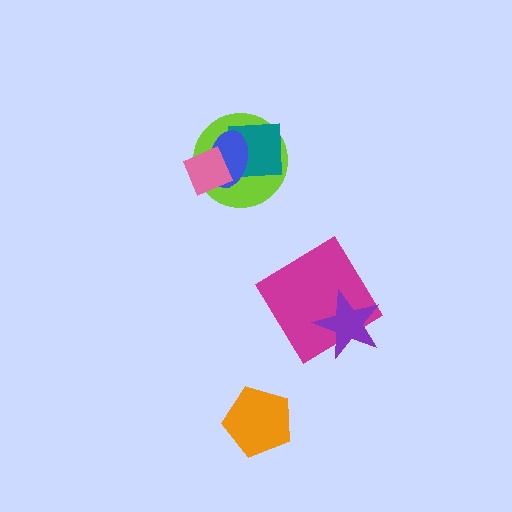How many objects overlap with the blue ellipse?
3 objects overlap with the blue ellipse.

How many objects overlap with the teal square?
2 objects overlap with the teal square.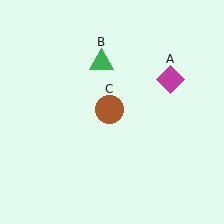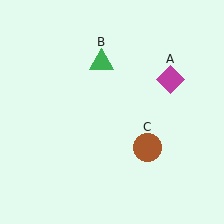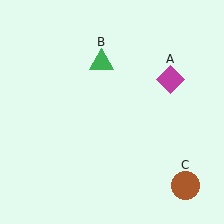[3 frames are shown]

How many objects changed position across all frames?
1 object changed position: brown circle (object C).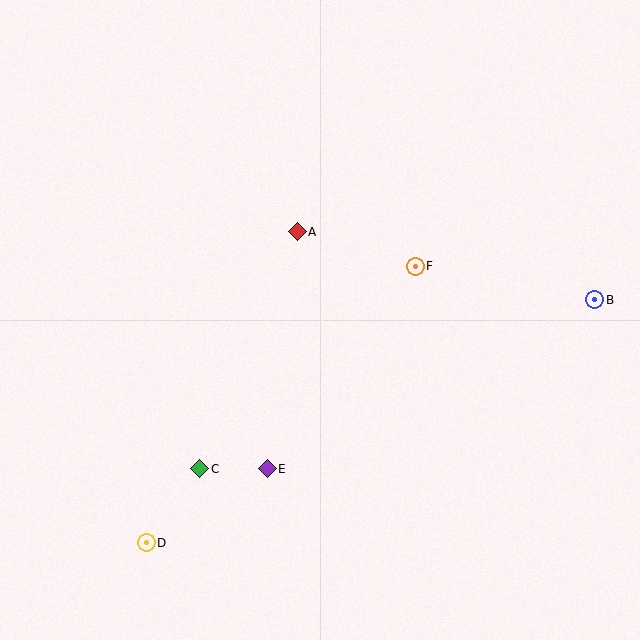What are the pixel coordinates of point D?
Point D is at (146, 543).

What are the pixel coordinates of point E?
Point E is at (267, 469).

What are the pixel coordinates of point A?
Point A is at (297, 232).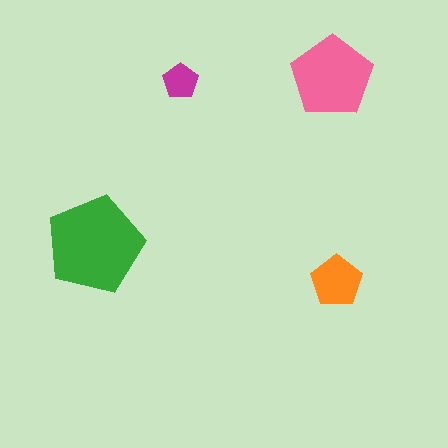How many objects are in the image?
There are 4 objects in the image.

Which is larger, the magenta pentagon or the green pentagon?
The green one.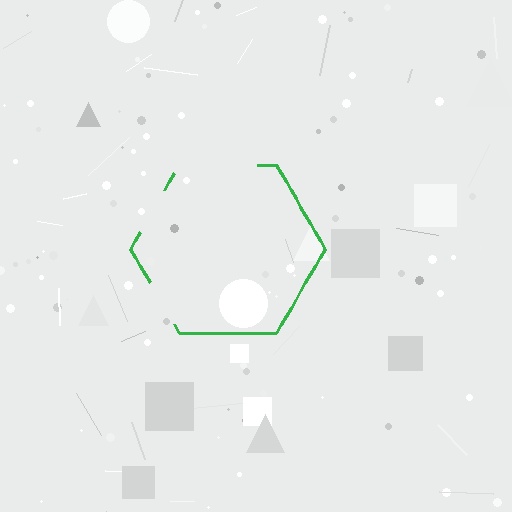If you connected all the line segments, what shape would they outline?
They would outline a hexagon.